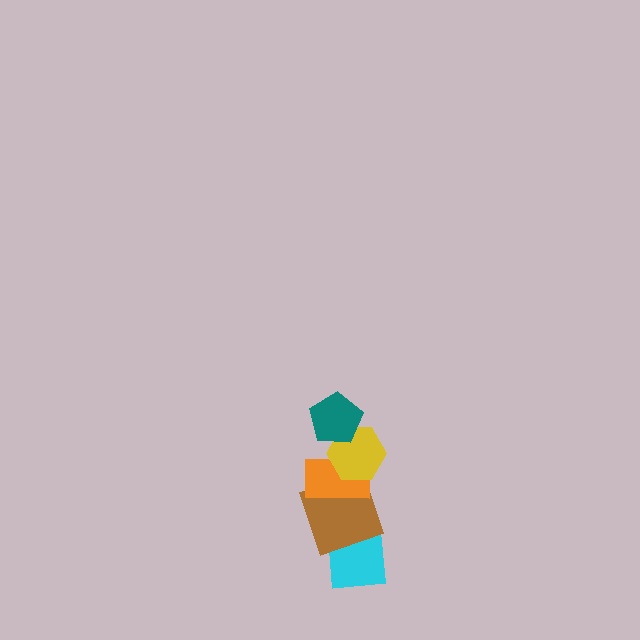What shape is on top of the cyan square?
The brown square is on top of the cyan square.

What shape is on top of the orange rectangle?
The yellow hexagon is on top of the orange rectangle.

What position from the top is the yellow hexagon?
The yellow hexagon is 2nd from the top.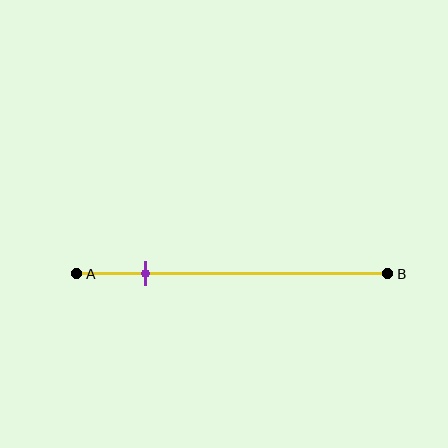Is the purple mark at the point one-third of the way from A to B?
No, the mark is at about 20% from A, not at the 33% one-third point.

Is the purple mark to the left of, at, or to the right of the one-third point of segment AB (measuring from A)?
The purple mark is to the left of the one-third point of segment AB.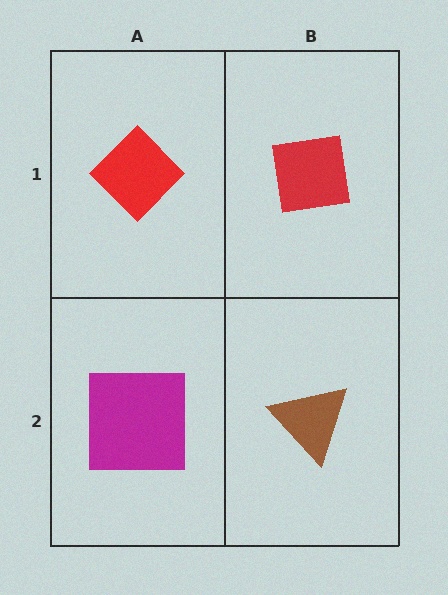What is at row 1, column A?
A red diamond.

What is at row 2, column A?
A magenta square.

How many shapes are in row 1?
2 shapes.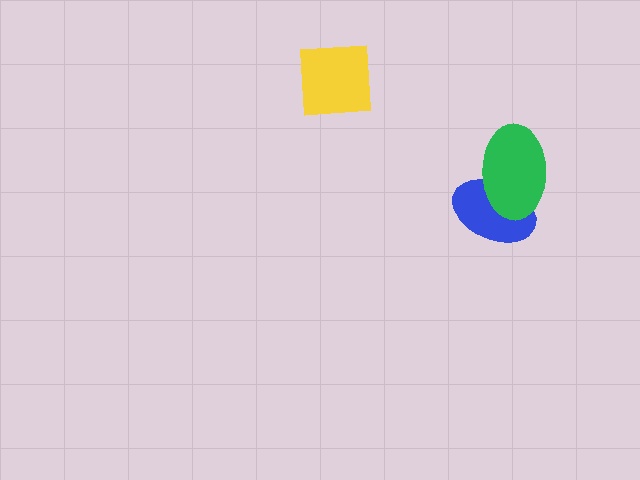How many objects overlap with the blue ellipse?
1 object overlaps with the blue ellipse.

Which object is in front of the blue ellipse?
The green ellipse is in front of the blue ellipse.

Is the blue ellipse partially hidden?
Yes, it is partially covered by another shape.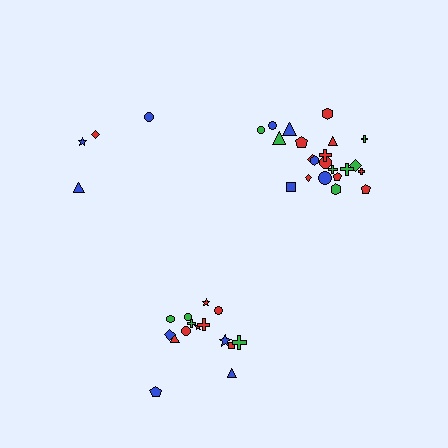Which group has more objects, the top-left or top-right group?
The top-right group.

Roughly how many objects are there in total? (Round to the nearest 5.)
Roughly 40 objects in total.